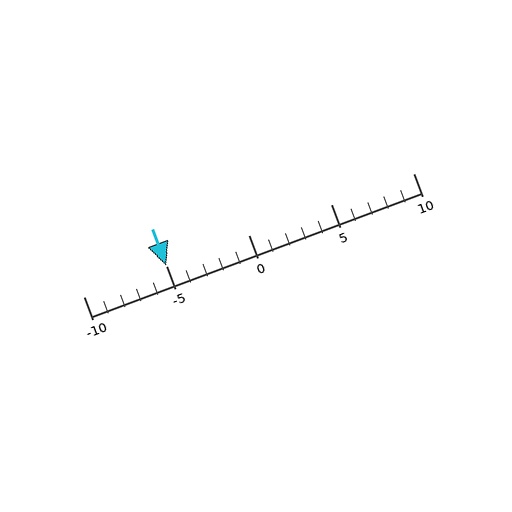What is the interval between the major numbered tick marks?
The major tick marks are spaced 5 units apart.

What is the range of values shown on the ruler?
The ruler shows values from -10 to 10.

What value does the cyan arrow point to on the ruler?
The cyan arrow points to approximately -5.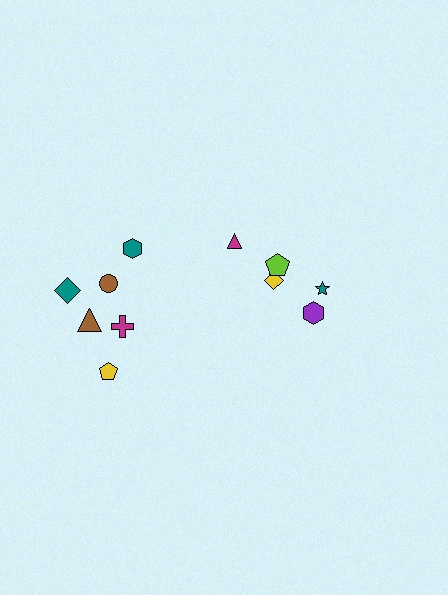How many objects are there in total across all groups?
There are 11 objects.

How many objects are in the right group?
There are 4 objects.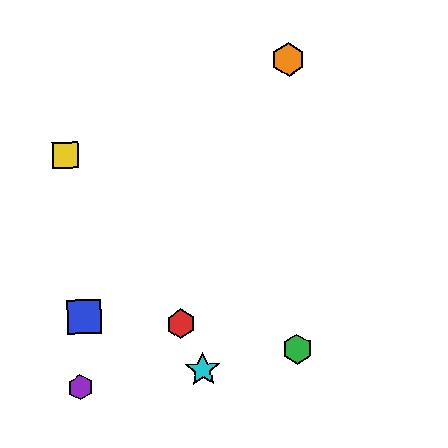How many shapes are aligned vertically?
2 shapes (the green hexagon, the orange hexagon) are aligned vertically.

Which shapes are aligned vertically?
The green hexagon, the orange hexagon are aligned vertically.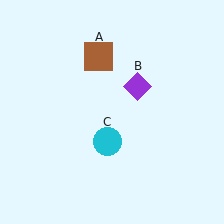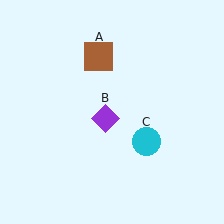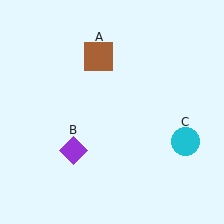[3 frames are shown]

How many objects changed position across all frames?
2 objects changed position: purple diamond (object B), cyan circle (object C).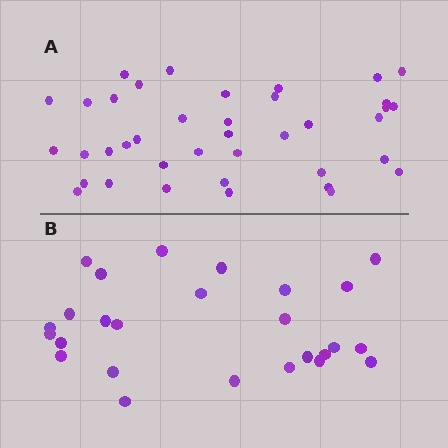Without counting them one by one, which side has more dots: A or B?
Region A (the top region) has more dots.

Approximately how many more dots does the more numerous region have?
Region A has approximately 15 more dots than region B.